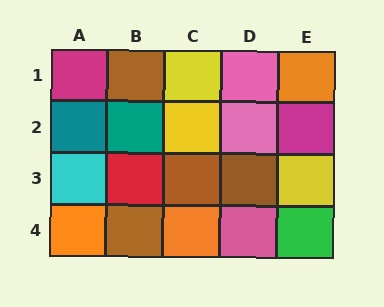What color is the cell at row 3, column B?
Red.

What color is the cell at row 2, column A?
Teal.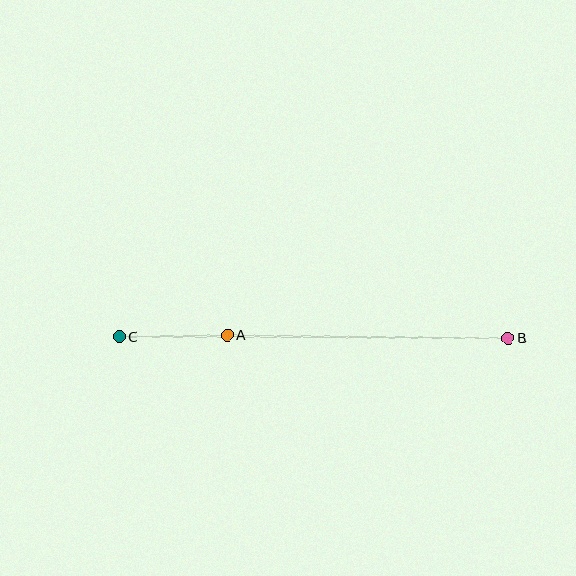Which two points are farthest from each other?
Points B and C are farthest from each other.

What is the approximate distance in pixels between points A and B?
The distance between A and B is approximately 280 pixels.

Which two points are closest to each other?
Points A and C are closest to each other.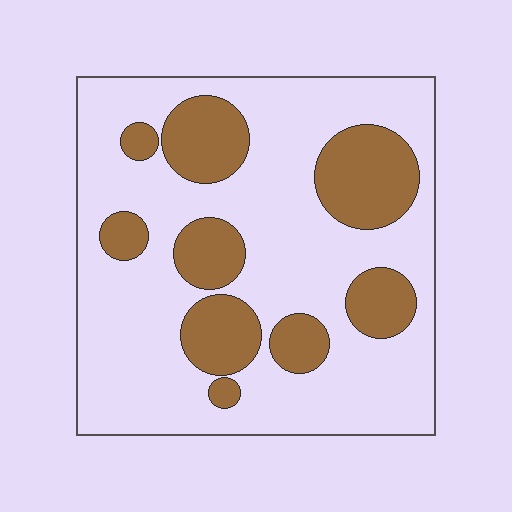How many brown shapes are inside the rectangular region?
9.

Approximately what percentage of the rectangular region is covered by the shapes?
Approximately 25%.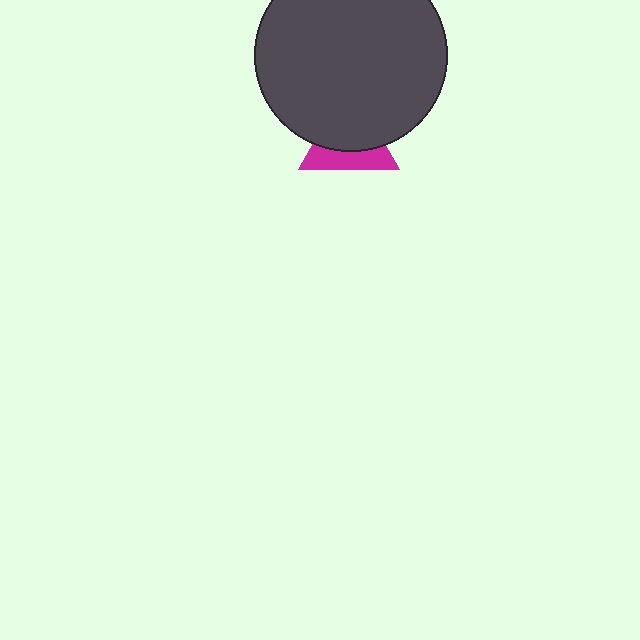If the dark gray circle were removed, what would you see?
You would see the complete magenta triangle.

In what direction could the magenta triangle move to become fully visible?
The magenta triangle could move down. That would shift it out from behind the dark gray circle entirely.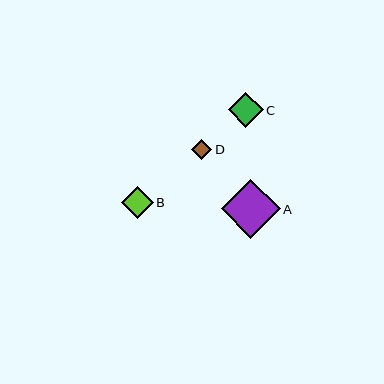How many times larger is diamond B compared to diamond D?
Diamond B is approximately 1.5 times the size of diamond D.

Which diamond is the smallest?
Diamond D is the smallest with a size of approximately 20 pixels.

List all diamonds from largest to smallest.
From largest to smallest: A, C, B, D.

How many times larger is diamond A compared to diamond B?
Diamond A is approximately 1.9 times the size of diamond B.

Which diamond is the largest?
Diamond A is the largest with a size of approximately 59 pixels.